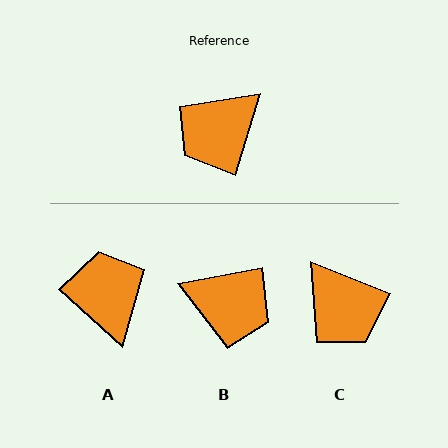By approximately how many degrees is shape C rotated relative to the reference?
Approximately 85 degrees counter-clockwise.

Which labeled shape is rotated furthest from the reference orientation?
B, about 118 degrees away.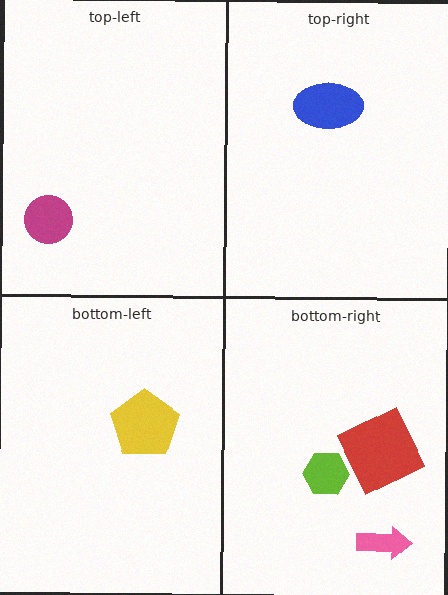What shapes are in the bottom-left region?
The yellow pentagon.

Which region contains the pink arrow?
The bottom-right region.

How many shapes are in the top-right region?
1.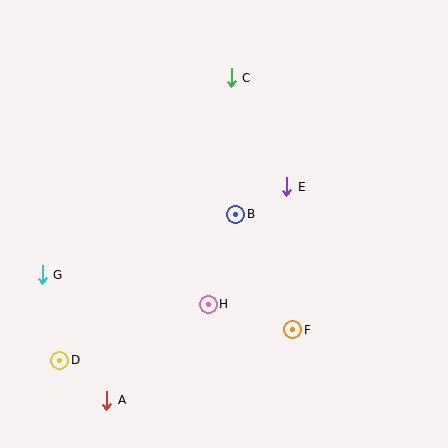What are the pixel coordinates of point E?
Point E is at (287, 187).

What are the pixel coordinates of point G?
Point G is at (42, 275).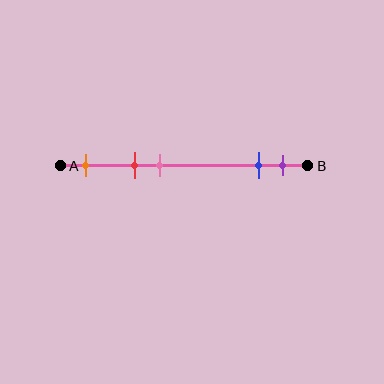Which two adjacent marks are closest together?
The blue and purple marks are the closest adjacent pair.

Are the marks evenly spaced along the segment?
No, the marks are not evenly spaced.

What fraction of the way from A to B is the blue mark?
The blue mark is approximately 80% (0.8) of the way from A to B.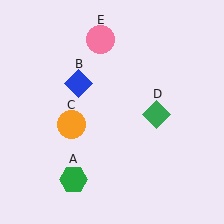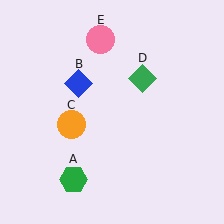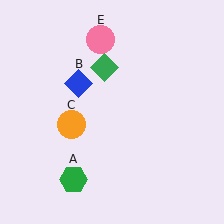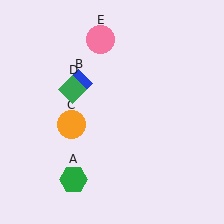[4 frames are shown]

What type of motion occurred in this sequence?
The green diamond (object D) rotated counterclockwise around the center of the scene.